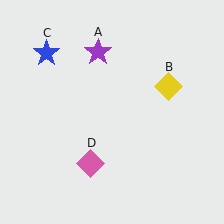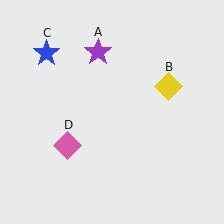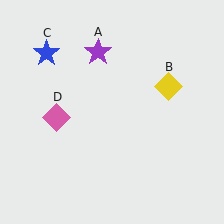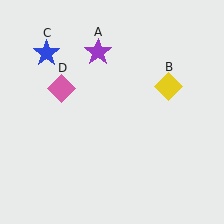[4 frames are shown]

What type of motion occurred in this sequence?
The pink diamond (object D) rotated clockwise around the center of the scene.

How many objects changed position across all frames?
1 object changed position: pink diamond (object D).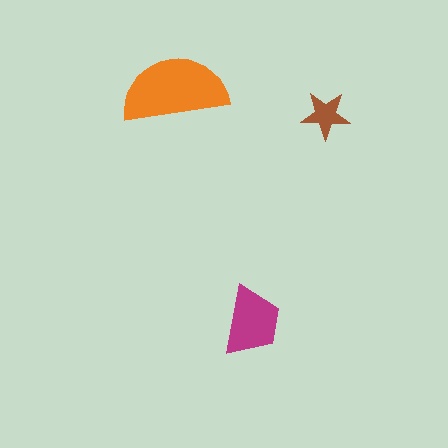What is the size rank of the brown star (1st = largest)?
3rd.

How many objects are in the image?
There are 3 objects in the image.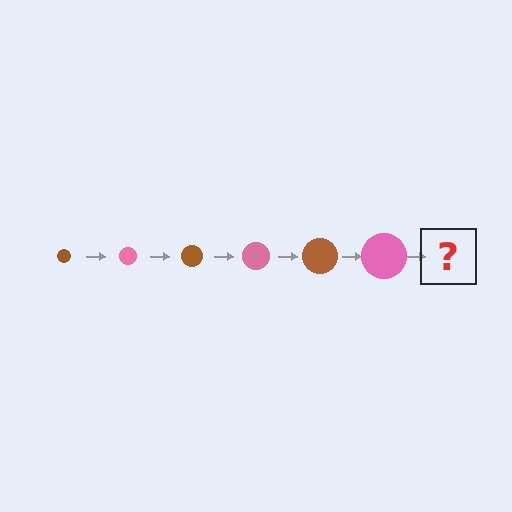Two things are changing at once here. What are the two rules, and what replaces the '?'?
The two rules are that the circle grows larger each step and the color cycles through brown and pink. The '?' should be a brown circle, larger than the previous one.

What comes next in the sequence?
The next element should be a brown circle, larger than the previous one.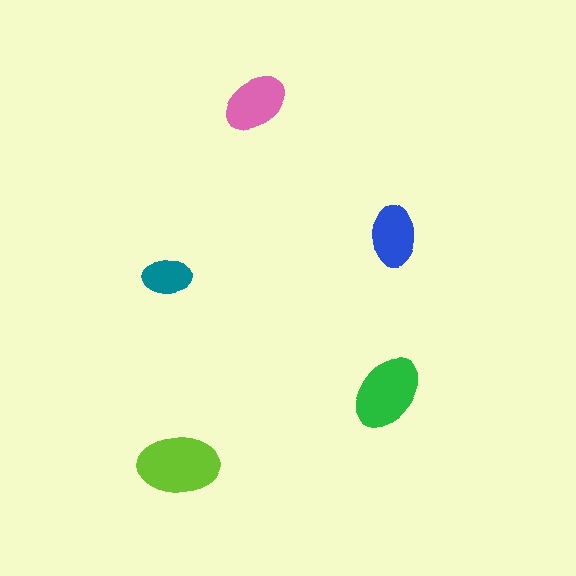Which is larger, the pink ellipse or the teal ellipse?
The pink one.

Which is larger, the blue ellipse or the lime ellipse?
The lime one.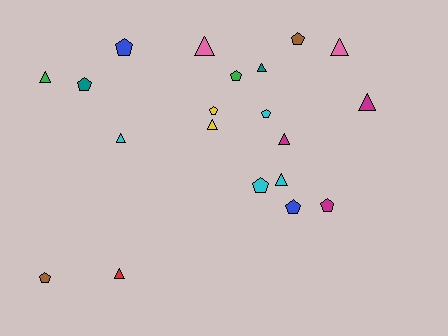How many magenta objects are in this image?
There are 3 magenta objects.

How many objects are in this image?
There are 20 objects.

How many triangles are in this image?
There are 10 triangles.